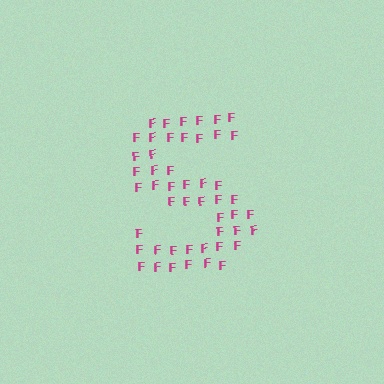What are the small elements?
The small elements are letter F's.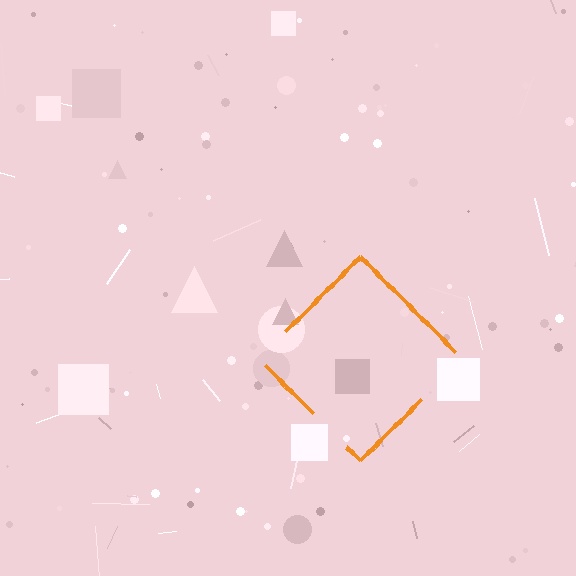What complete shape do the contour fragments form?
The contour fragments form a diamond.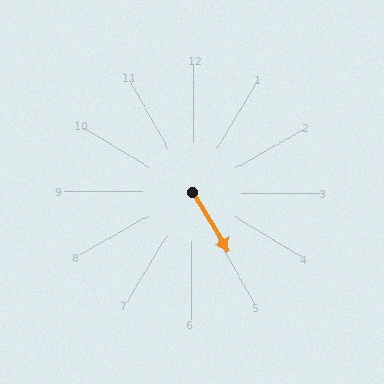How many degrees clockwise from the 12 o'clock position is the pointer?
Approximately 148 degrees.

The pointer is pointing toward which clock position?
Roughly 5 o'clock.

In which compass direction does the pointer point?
Southeast.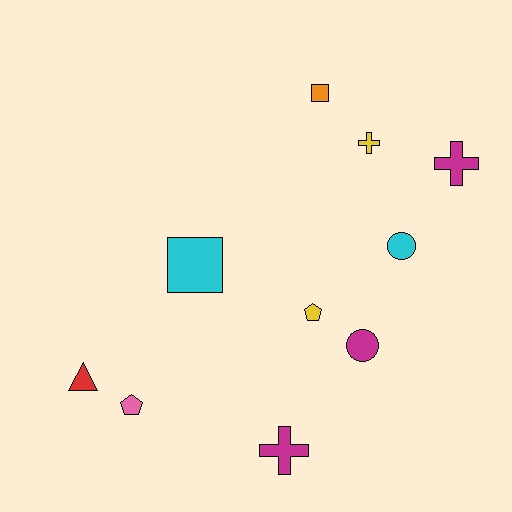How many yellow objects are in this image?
There are 2 yellow objects.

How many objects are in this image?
There are 10 objects.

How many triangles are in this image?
There is 1 triangle.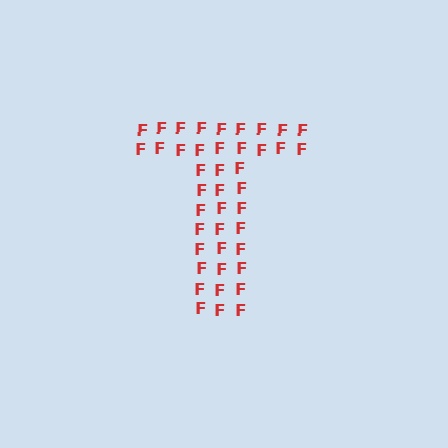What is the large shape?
The large shape is the letter T.